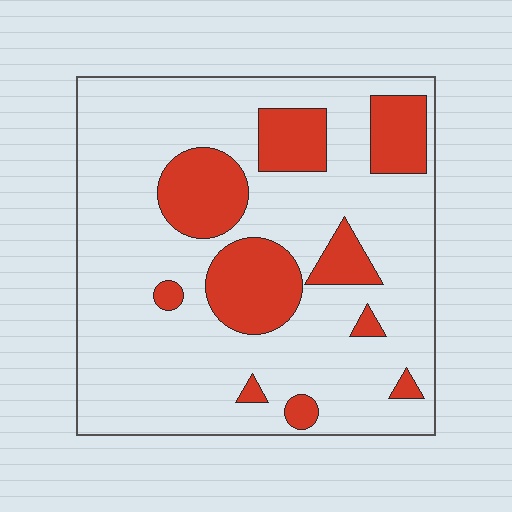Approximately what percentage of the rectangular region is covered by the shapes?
Approximately 25%.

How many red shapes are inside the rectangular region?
10.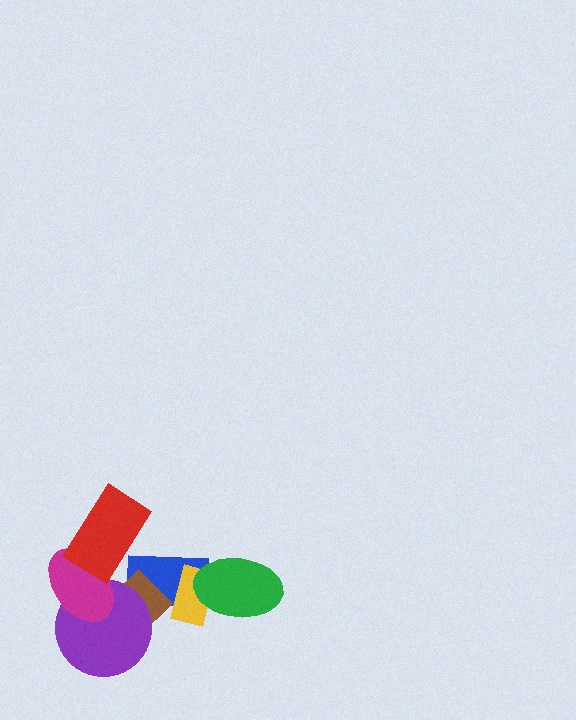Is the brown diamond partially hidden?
Yes, it is partially covered by another shape.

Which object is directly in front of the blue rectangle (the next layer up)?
The yellow rectangle is directly in front of the blue rectangle.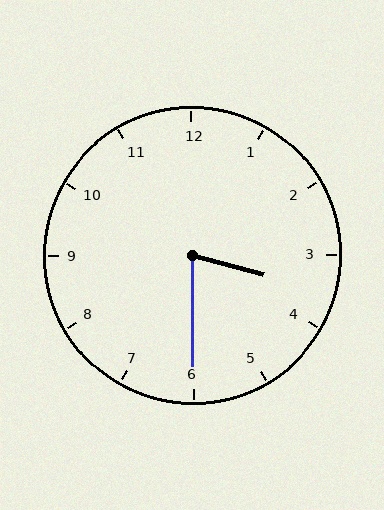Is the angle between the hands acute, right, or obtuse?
It is acute.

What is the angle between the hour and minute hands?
Approximately 75 degrees.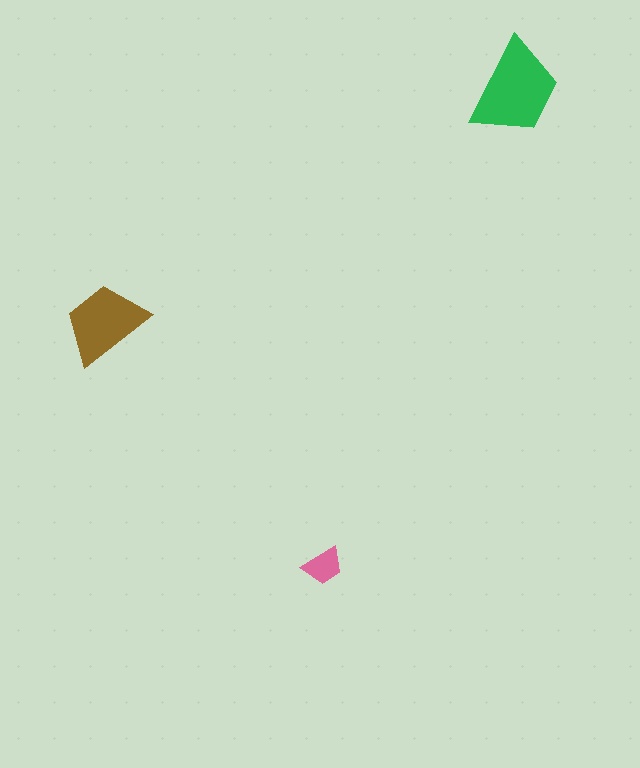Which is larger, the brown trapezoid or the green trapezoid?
The green one.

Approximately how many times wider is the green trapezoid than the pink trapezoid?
About 2.5 times wider.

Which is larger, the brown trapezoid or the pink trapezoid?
The brown one.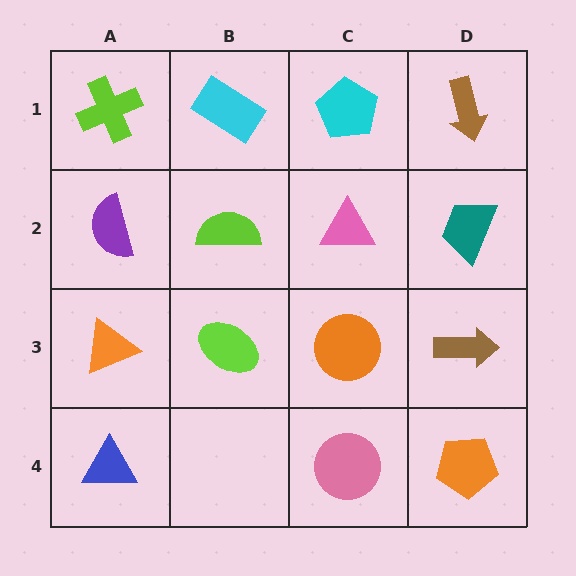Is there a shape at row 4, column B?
No, that cell is empty.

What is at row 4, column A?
A blue triangle.